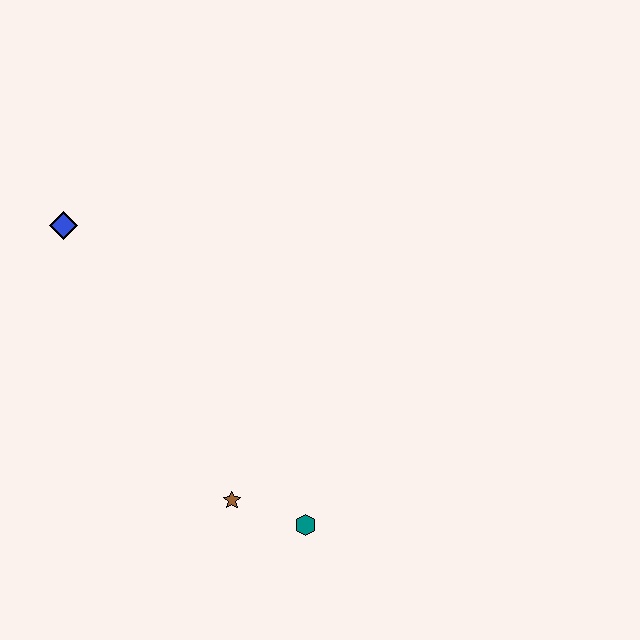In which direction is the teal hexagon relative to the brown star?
The teal hexagon is to the right of the brown star.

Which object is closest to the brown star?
The teal hexagon is closest to the brown star.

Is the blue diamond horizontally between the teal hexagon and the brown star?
No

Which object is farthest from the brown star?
The blue diamond is farthest from the brown star.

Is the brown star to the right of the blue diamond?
Yes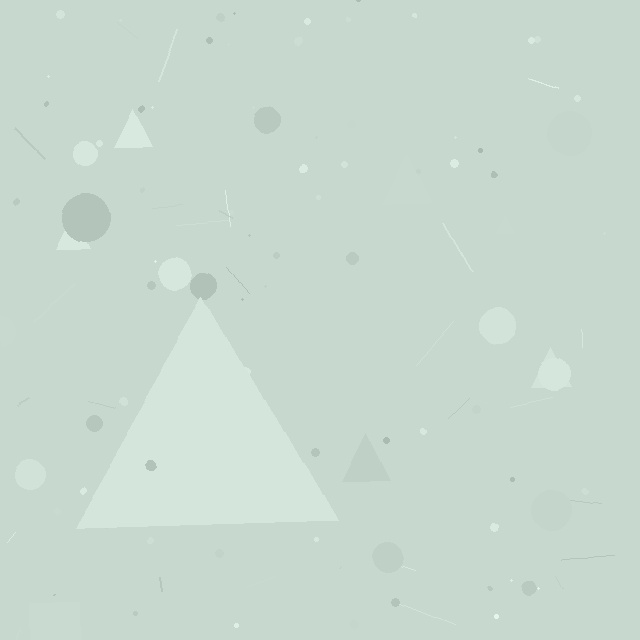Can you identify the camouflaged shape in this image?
The camouflaged shape is a triangle.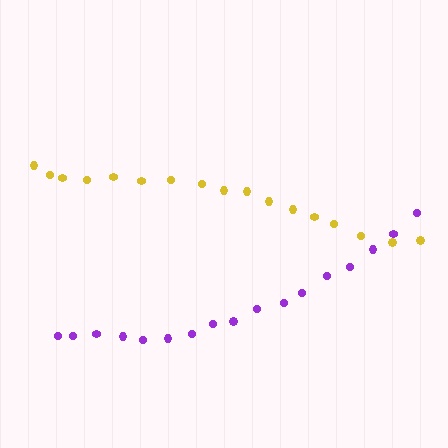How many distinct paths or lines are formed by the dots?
There are 2 distinct paths.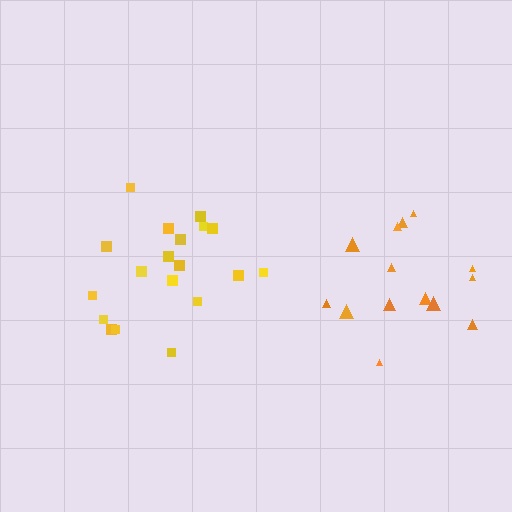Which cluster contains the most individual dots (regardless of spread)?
Yellow (19).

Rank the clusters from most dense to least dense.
orange, yellow.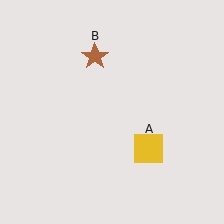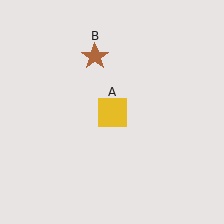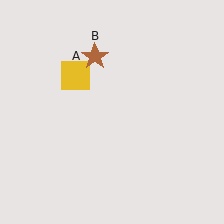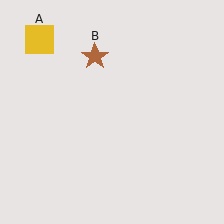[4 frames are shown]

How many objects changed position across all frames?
1 object changed position: yellow square (object A).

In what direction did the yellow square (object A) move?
The yellow square (object A) moved up and to the left.